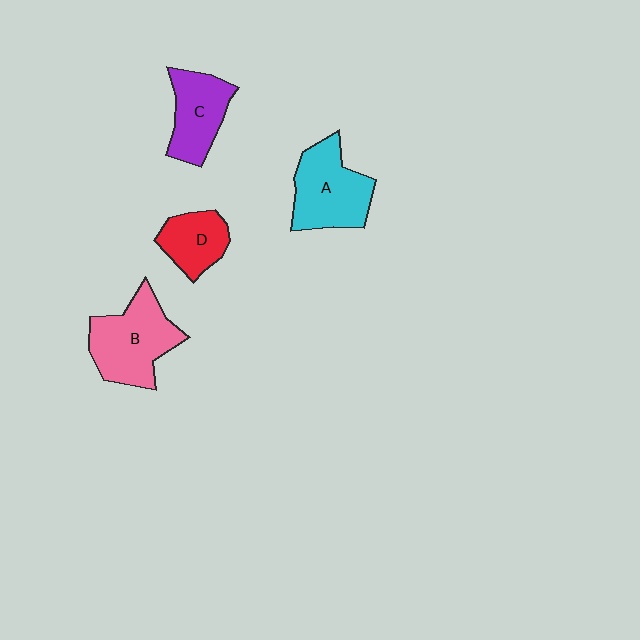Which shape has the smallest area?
Shape D (red).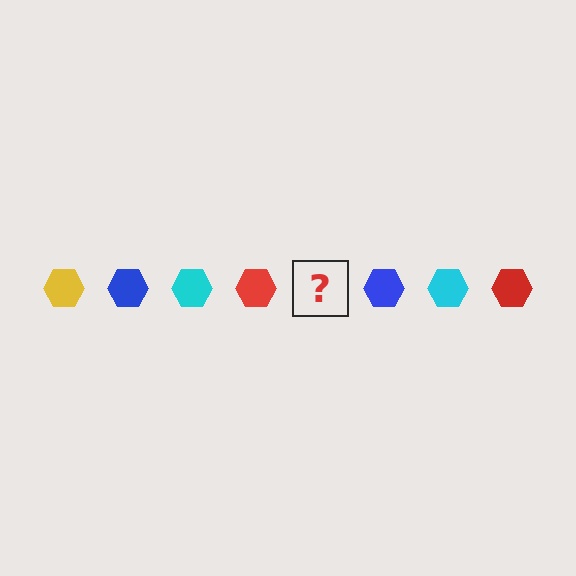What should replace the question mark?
The question mark should be replaced with a yellow hexagon.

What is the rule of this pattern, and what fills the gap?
The rule is that the pattern cycles through yellow, blue, cyan, red hexagons. The gap should be filled with a yellow hexagon.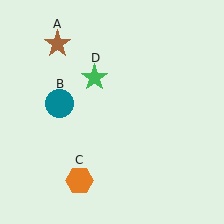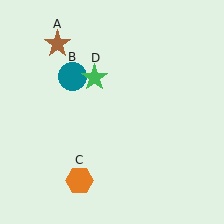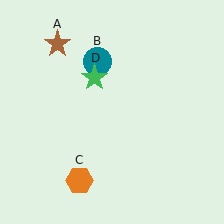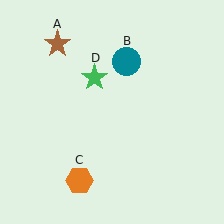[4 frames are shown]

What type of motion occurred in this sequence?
The teal circle (object B) rotated clockwise around the center of the scene.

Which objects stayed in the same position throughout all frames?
Brown star (object A) and orange hexagon (object C) and green star (object D) remained stationary.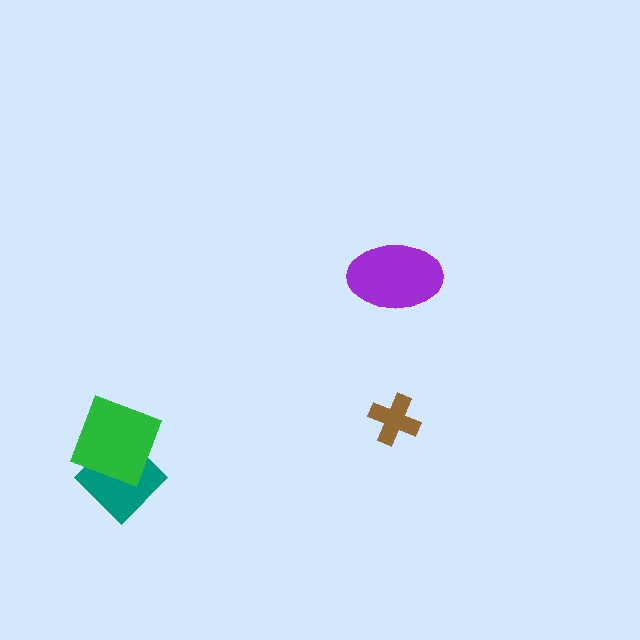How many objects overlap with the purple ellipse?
0 objects overlap with the purple ellipse.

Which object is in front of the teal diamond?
The green diamond is in front of the teal diamond.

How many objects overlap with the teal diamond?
1 object overlaps with the teal diamond.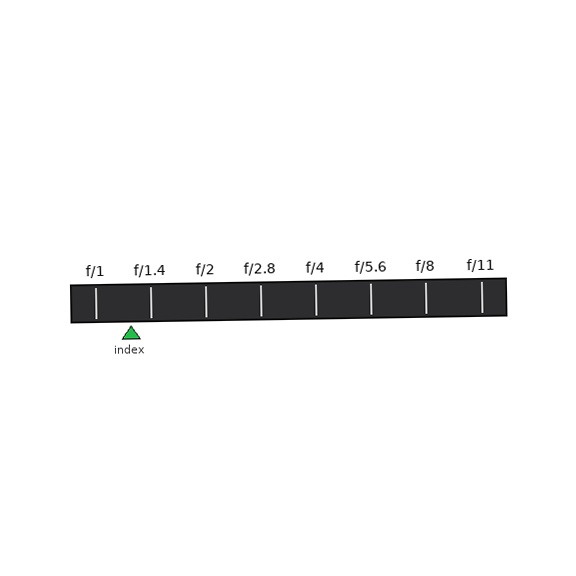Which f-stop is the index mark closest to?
The index mark is closest to f/1.4.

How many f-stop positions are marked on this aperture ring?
There are 8 f-stop positions marked.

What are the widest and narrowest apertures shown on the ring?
The widest aperture shown is f/1 and the narrowest is f/11.